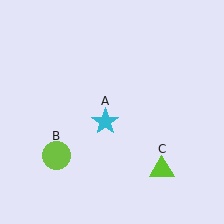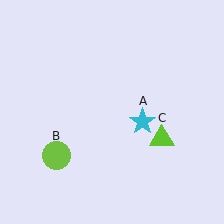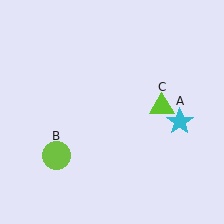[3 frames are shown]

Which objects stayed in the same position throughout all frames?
Lime circle (object B) remained stationary.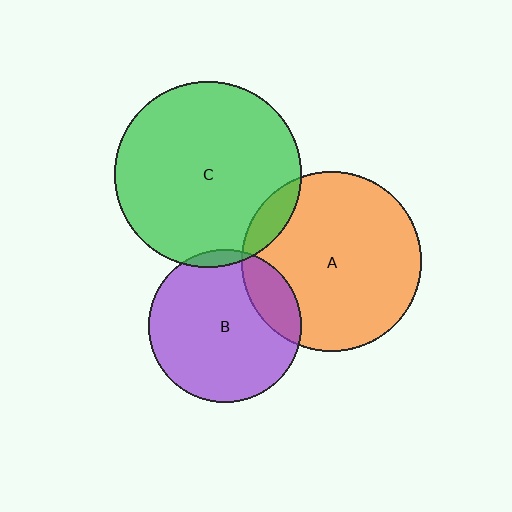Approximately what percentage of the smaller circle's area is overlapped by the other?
Approximately 10%.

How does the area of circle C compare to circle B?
Approximately 1.5 times.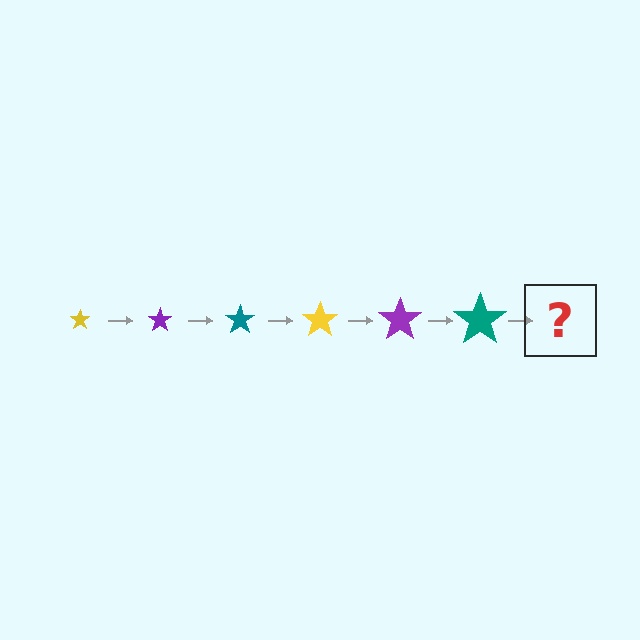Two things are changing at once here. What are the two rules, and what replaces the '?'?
The two rules are that the star grows larger each step and the color cycles through yellow, purple, and teal. The '?' should be a yellow star, larger than the previous one.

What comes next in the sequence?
The next element should be a yellow star, larger than the previous one.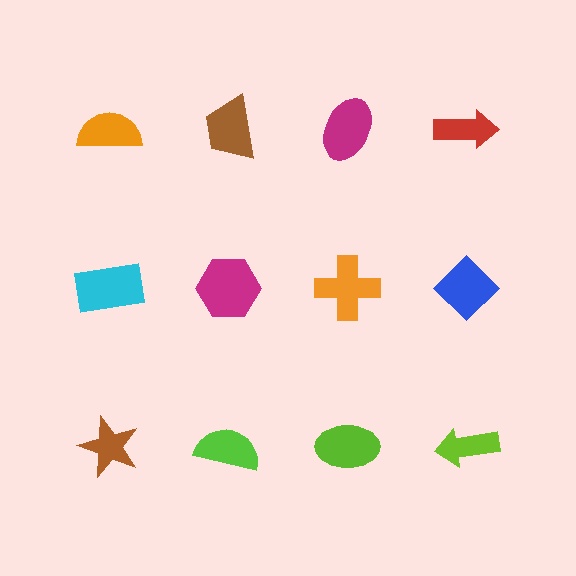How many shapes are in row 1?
4 shapes.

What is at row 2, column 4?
A blue diamond.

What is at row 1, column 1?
An orange semicircle.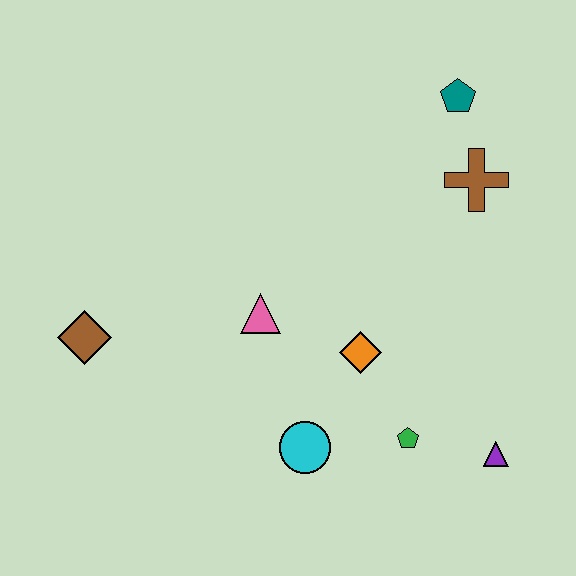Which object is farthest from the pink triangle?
The teal pentagon is farthest from the pink triangle.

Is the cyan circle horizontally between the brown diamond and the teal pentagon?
Yes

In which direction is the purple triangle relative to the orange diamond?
The purple triangle is to the right of the orange diamond.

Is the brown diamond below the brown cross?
Yes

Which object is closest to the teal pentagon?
The brown cross is closest to the teal pentagon.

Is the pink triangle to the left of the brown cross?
Yes